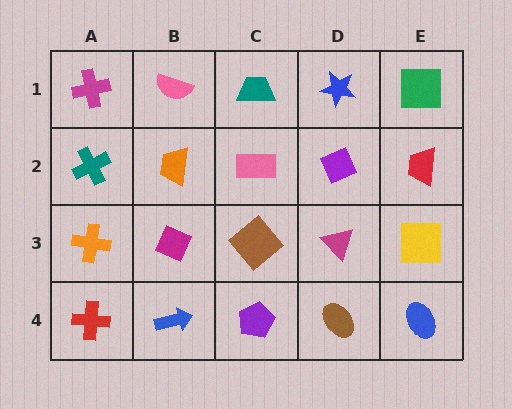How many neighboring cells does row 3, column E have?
3.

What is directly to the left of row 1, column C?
A pink semicircle.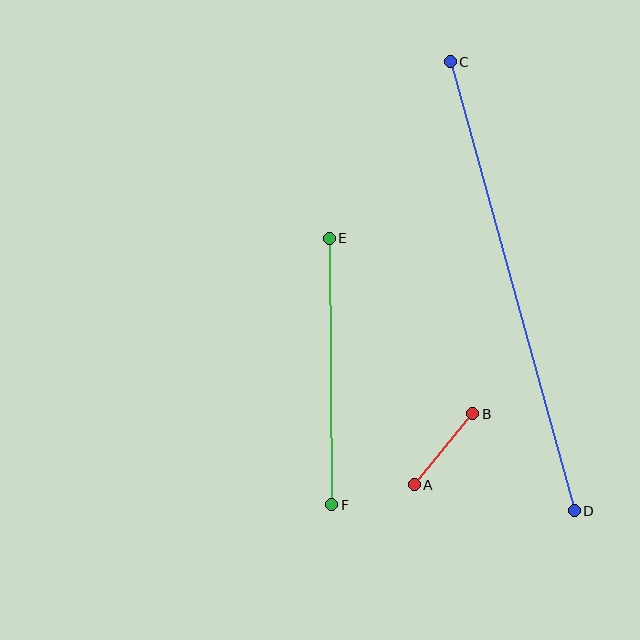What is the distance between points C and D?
The distance is approximately 466 pixels.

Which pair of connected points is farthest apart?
Points C and D are farthest apart.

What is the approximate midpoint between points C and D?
The midpoint is at approximately (512, 286) pixels.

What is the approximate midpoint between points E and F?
The midpoint is at approximately (330, 372) pixels.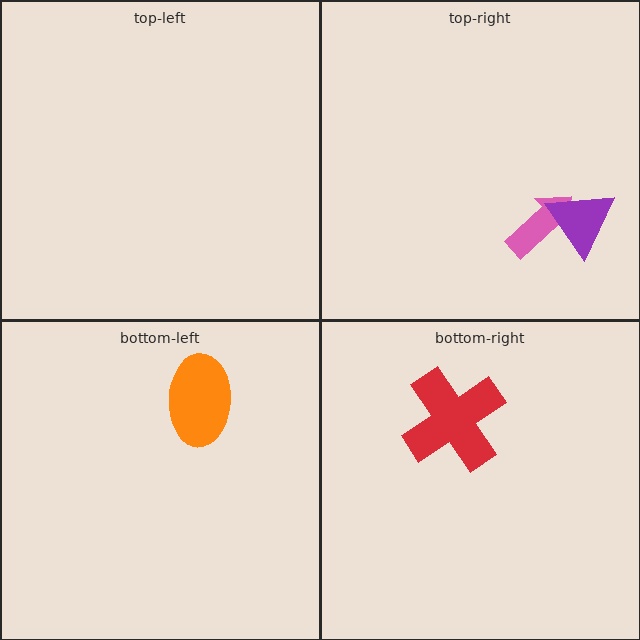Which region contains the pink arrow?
The top-right region.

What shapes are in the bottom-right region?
The red cross.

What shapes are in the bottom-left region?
The orange ellipse.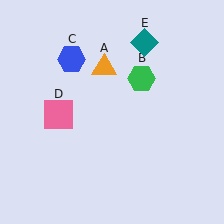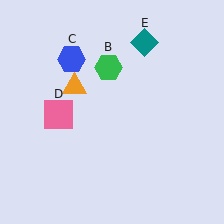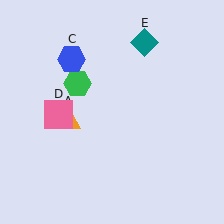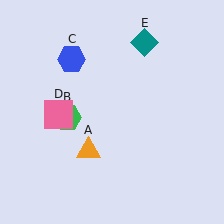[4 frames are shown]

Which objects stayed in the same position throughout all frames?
Blue hexagon (object C) and pink square (object D) and teal diamond (object E) remained stationary.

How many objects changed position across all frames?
2 objects changed position: orange triangle (object A), green hexagon (object B).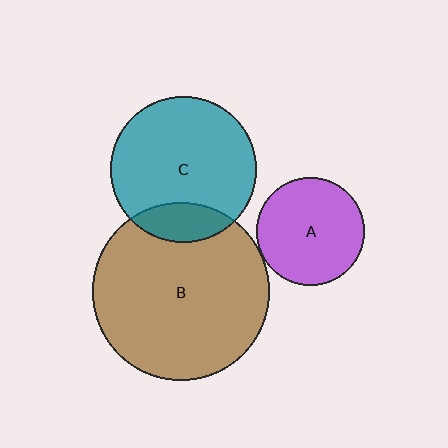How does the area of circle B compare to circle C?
Approximately 1.5 times.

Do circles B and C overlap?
Yes.